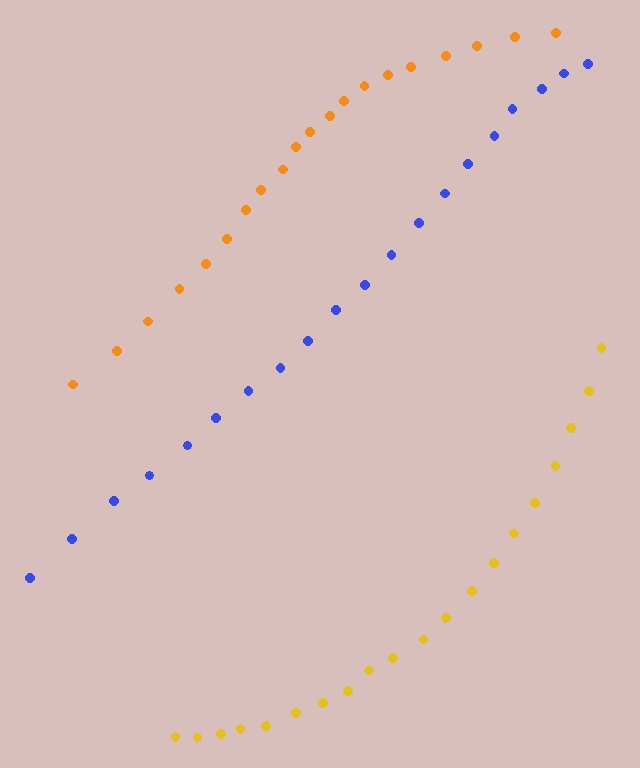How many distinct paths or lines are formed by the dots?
There are 3 distinct paths.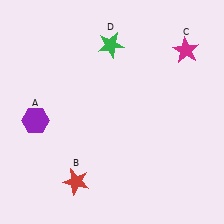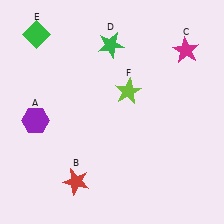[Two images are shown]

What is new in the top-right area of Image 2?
A lime star (F) was added in the top-right area of Image 2.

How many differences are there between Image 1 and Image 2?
There are 2 differences between the two images.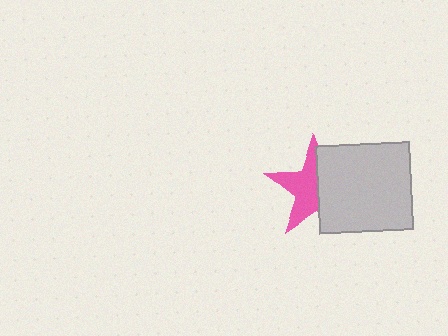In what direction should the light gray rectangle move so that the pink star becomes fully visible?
The light gray rectangle should move right. That is the shortest direction to clear the overlap and leave the pink star fully visible.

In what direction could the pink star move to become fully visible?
The pink star could move left. That would shift it out from behind the light gray rectangle entirely.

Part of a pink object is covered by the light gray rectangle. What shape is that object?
It is a star.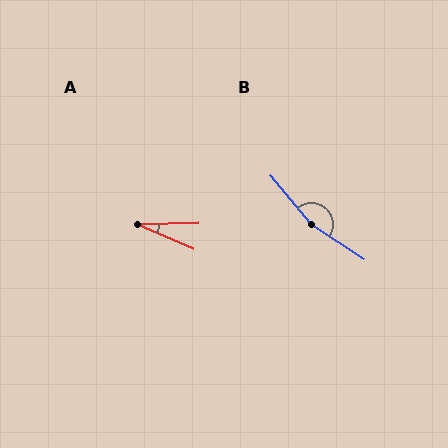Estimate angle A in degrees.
Approximately 25 degrees.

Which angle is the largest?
B, at approximately 163 degrees.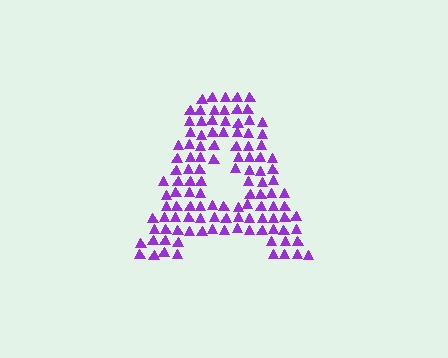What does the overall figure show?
The overall figure shows the letter A.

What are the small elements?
The small elements are triangles.